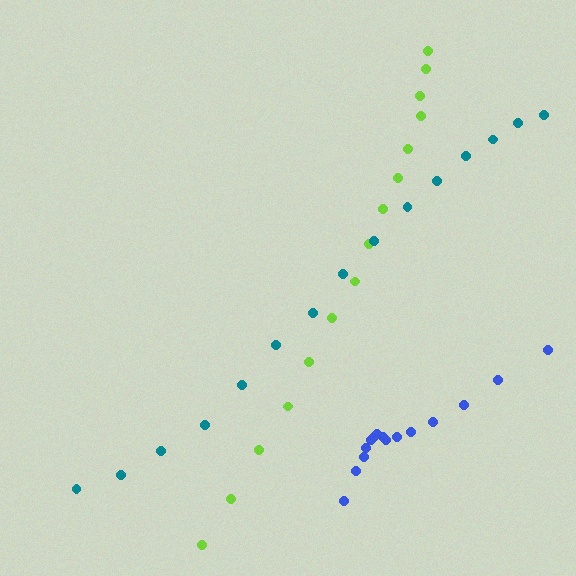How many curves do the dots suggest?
There are 3 distinct paths.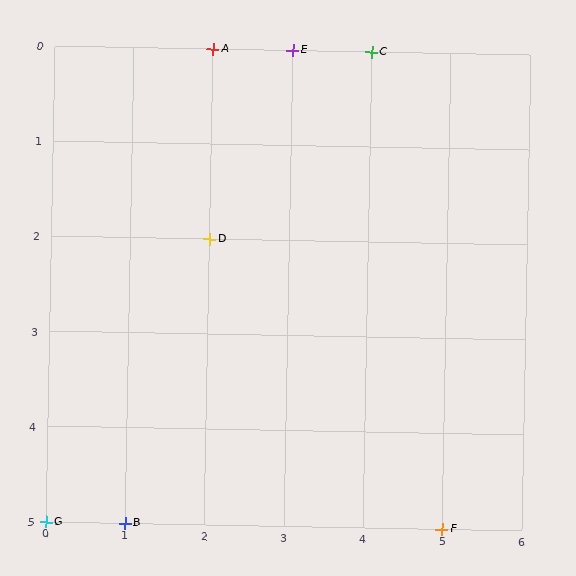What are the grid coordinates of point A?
Point A is at grid coordinates (2, 0).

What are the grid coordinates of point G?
Point G is at grid coordinates (0, 5).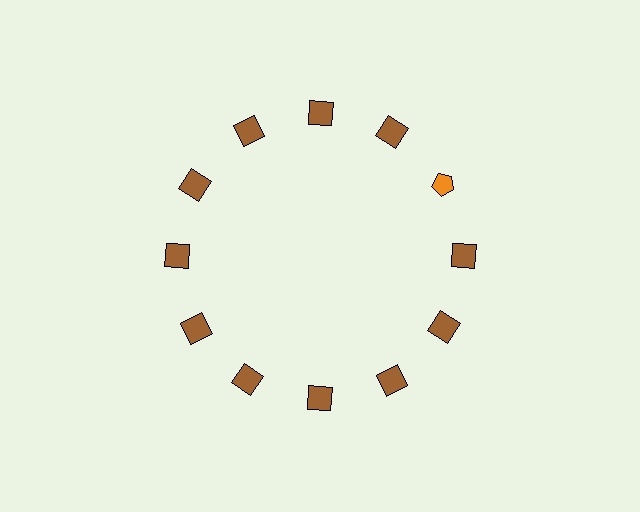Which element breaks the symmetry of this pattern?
The orange pentagon at roughly the 2 o'clock position breaks the symmetry. All other shapes are brown squares.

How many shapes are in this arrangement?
There are 12 shapes arranged in a ring pattern.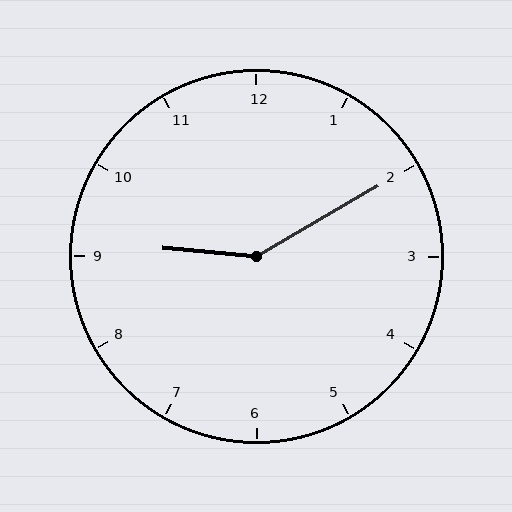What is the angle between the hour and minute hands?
Approximately 145 degrees.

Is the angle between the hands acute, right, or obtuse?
It is obtuse.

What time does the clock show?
9:10.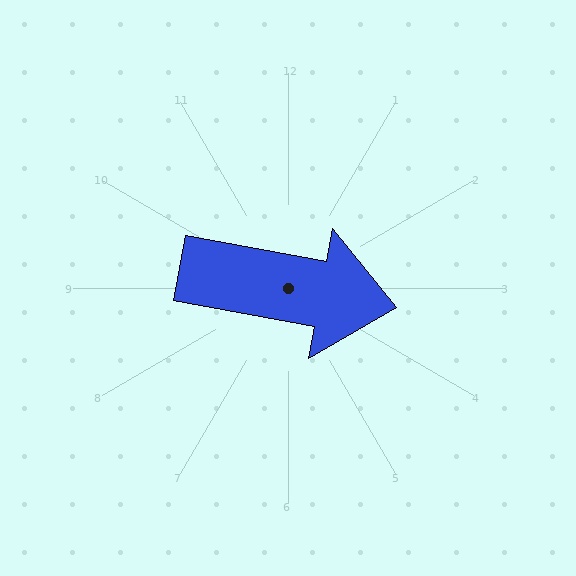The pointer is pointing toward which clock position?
Roughly 3 o'clock.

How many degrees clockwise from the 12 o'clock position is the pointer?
Approximately 100 degrees.